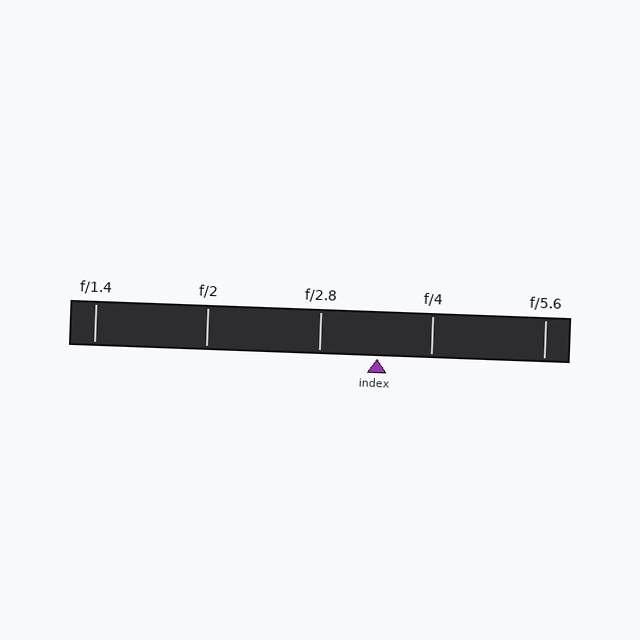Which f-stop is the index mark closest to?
The index mark is closest to f/4.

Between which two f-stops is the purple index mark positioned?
The index mark is between f/2.8 and f/4.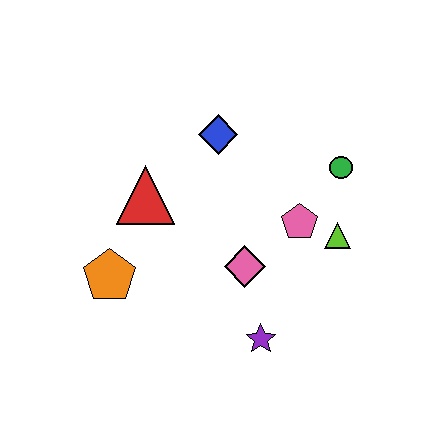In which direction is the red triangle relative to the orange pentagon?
The red triangle is above the orange pentagon.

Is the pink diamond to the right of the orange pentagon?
Yes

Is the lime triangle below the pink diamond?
No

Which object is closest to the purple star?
The pink diamond is closest to the purple star.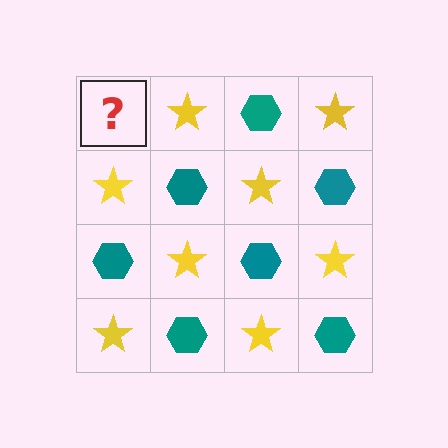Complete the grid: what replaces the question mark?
The question mark should be replaced with a teal hexagon.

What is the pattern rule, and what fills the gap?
The rule is that it alternates teal hexagon and yellow star in a checkerboard pattern. The gap should be filled with a teal hexagon.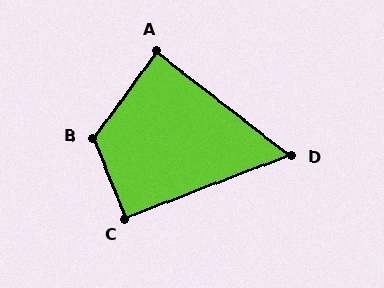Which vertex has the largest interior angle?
B, at approximately 121 degrees.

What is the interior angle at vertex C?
Approximately 92 degrees (approximately right).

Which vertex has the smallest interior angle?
D, at approximately 59 degrees.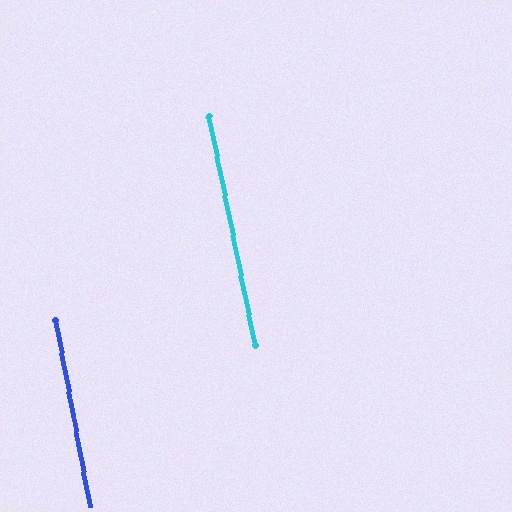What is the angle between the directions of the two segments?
Approximately 1 degree.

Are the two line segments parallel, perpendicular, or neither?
Parallel — their directions differ by only 1.1°.